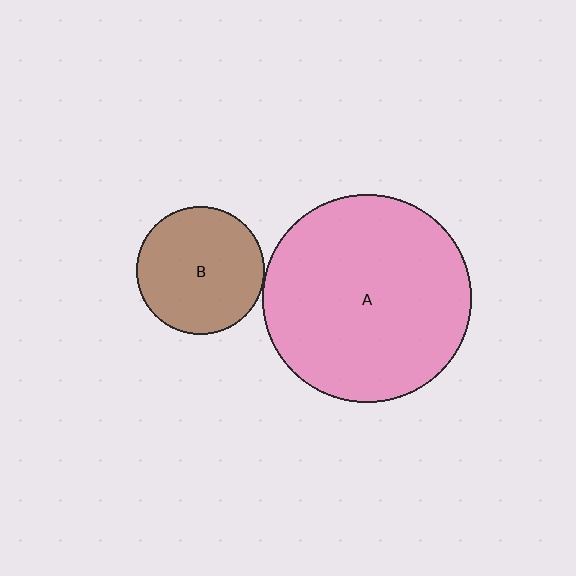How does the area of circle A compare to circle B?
Approximately 2.7 times.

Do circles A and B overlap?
Yes.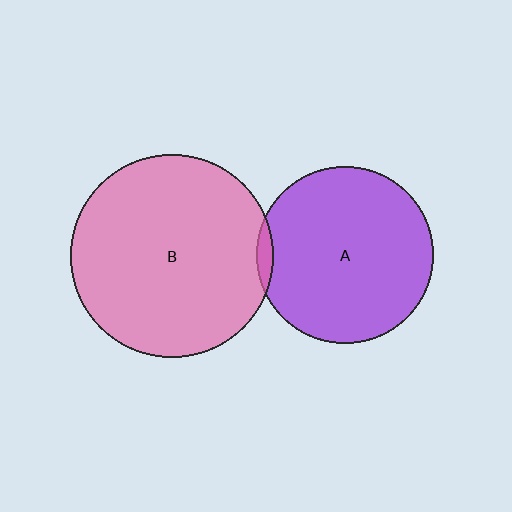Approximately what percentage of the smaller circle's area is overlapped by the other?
Approximately 5%.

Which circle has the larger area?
Circle B (pink).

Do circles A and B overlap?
Yes.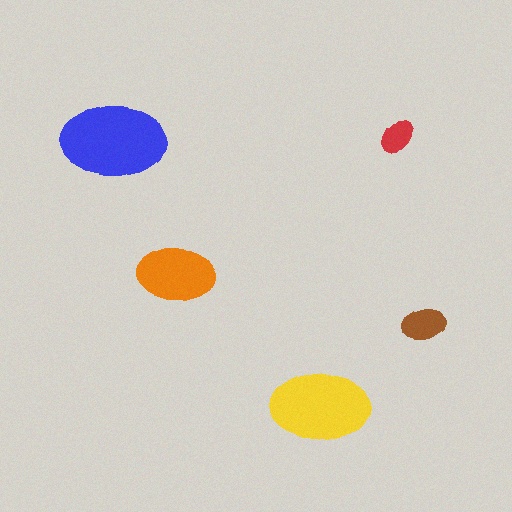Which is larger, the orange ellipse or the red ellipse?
The orange one.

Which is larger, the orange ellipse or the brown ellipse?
The orange one.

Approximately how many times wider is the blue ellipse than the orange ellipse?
About 1.5 times wider.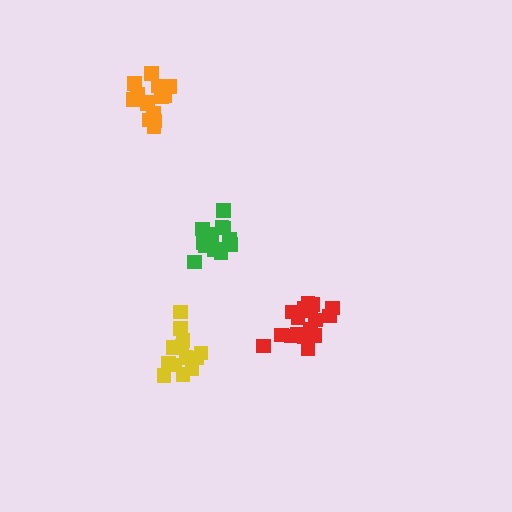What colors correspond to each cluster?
The clusters are colored: yellow, red, orange, green.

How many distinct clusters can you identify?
There are 4 distinct clusters.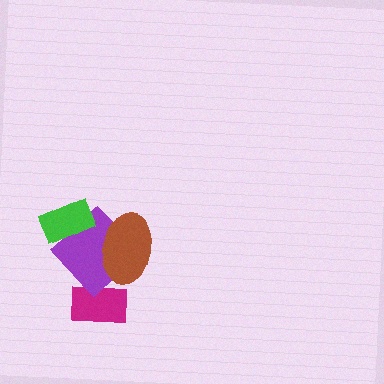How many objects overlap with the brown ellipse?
1 object overlaps with the brown ellipse.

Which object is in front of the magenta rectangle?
The purple diamond is in front of the magenta rectangle.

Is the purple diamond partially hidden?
Yes, it is partially covered by another shape.